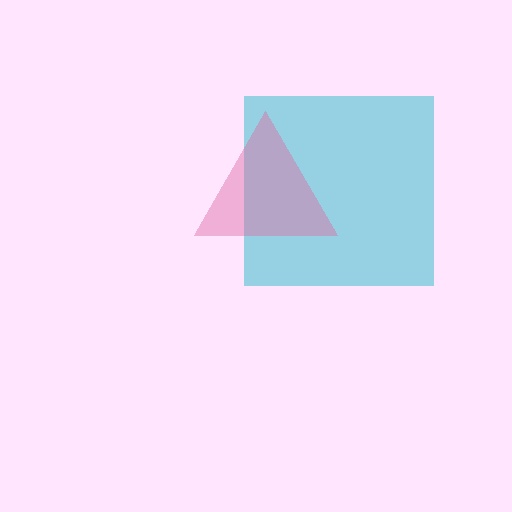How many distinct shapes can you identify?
There are 2 distinct shapes: a cyan square, a pink triangle.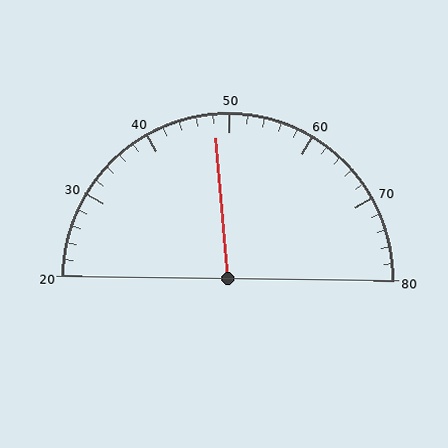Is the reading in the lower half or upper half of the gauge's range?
The reading is in the lower half of the range (20 to 80).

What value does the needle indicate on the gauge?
The needle indicates approximately 48.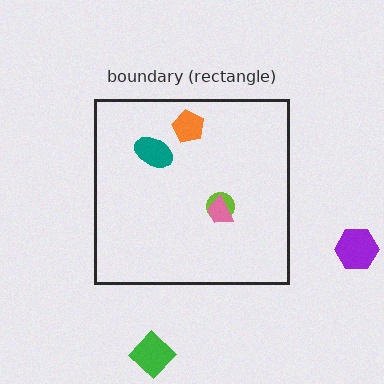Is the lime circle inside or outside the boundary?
Inside.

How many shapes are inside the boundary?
4 inside, 2 outside.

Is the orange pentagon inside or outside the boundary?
Inside.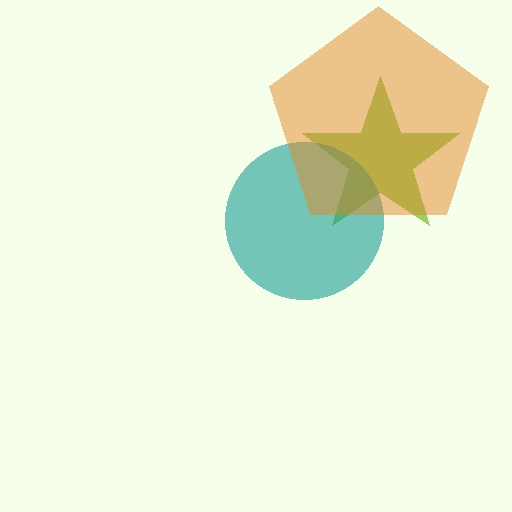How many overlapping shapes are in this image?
There are 3 overlapping shapes in the image.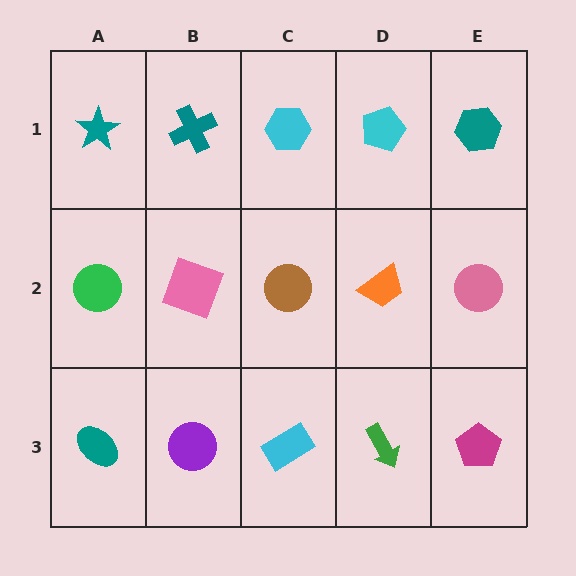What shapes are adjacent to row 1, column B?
A pink square (row 2, column B), a teal star (row 1, column A), a cyan hexagon (row 1, column C).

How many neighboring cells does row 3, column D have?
3.